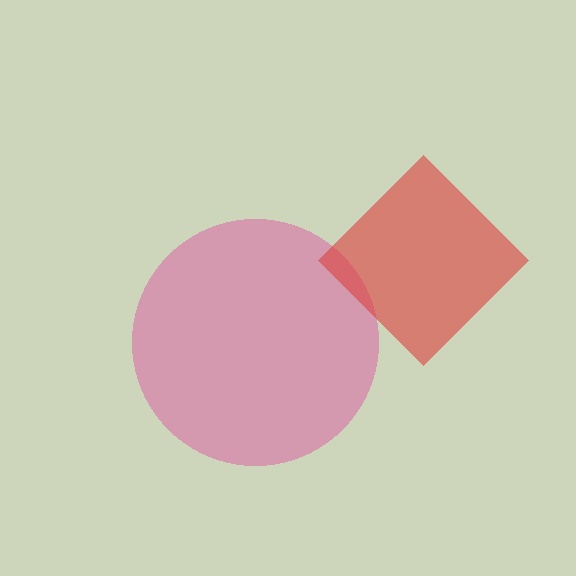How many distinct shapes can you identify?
There are 2 distinct shapes: a pink circle, a red diamond.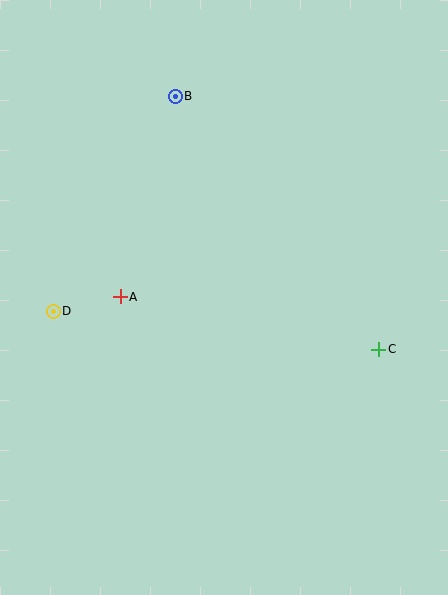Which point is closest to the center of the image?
Point A at (120, 297) is closest to the center.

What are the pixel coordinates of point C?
Point C is at (379, 349).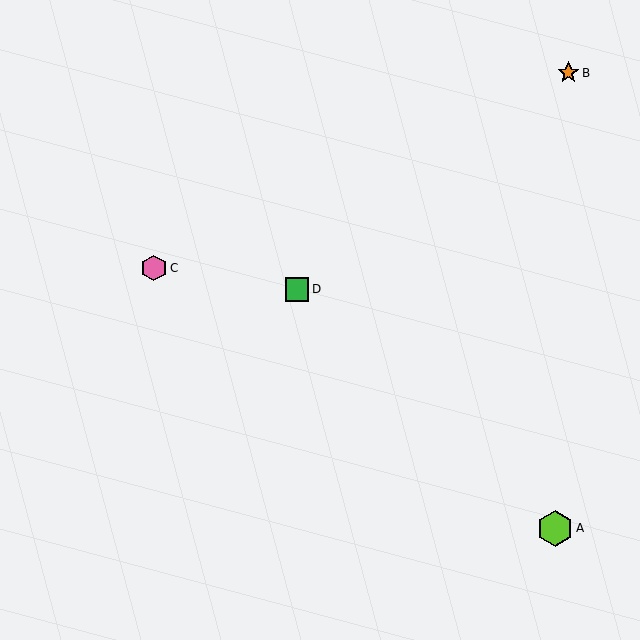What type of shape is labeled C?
Shape C is a pink hexagon.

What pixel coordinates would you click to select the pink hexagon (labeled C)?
Click at (154, 268) to select the pink hexagon C.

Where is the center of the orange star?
The center of the orange star is at (568, 73).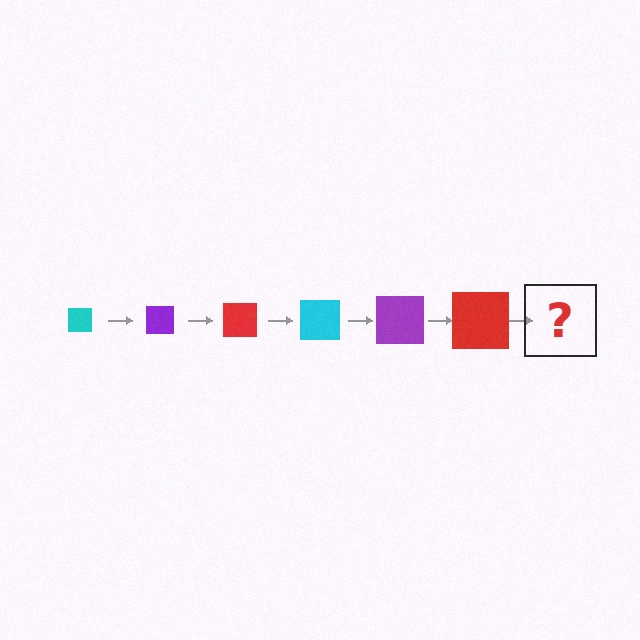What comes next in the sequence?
The next element should be a cyan square, larger than the previous one.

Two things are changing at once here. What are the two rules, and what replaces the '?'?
The two rules are that the square grows larger each step and the color cycles through cyan, purple, and red. The '?' should be a cyan square, larger than the previous one.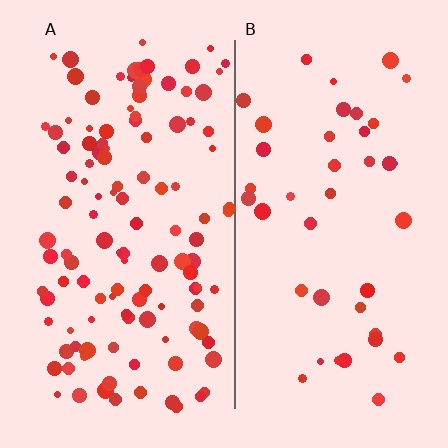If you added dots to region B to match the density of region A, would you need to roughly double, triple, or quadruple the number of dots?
Approximately triple.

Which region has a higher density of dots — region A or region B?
A (the left).